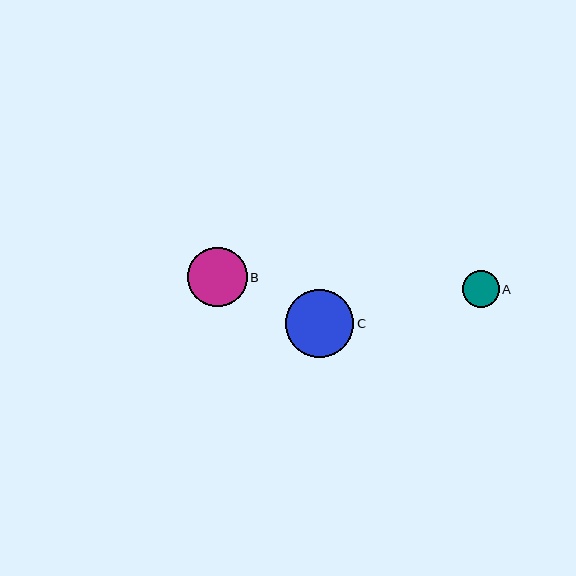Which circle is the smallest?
Circle A is the smallest with a size of approximately 37 pixels.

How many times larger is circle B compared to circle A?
Circle B is approximately 1.6 times the size of circle A.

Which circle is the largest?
Circle C is the largest with a size of approximately 68 pixels.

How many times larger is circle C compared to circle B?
Circle C is approximately 1.2 times the size of circle B.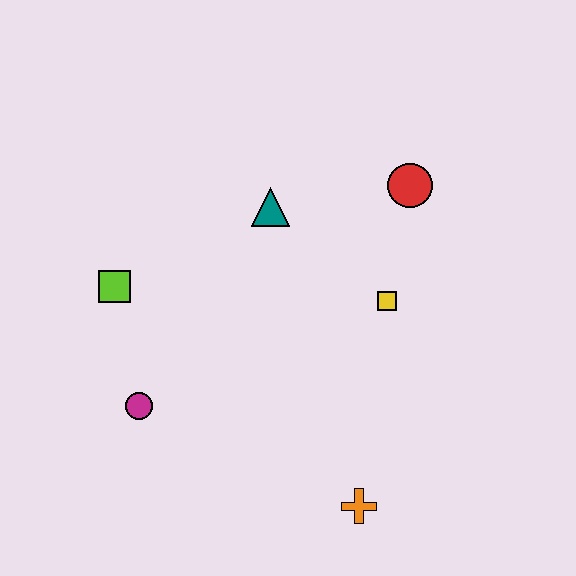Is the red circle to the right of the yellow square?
Yes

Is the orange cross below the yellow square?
Yes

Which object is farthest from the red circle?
The magenta circle is farthest from the red circle.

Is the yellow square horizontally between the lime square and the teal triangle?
No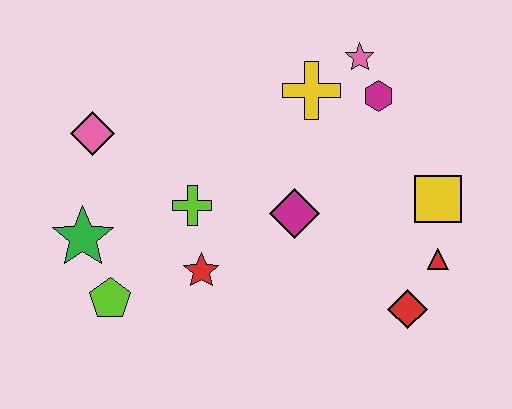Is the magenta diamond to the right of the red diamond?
No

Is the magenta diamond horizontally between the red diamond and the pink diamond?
Yes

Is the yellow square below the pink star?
Yes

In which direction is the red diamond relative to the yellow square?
The red diamond is below the yellow square.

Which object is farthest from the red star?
The pink star is farthest from the red star.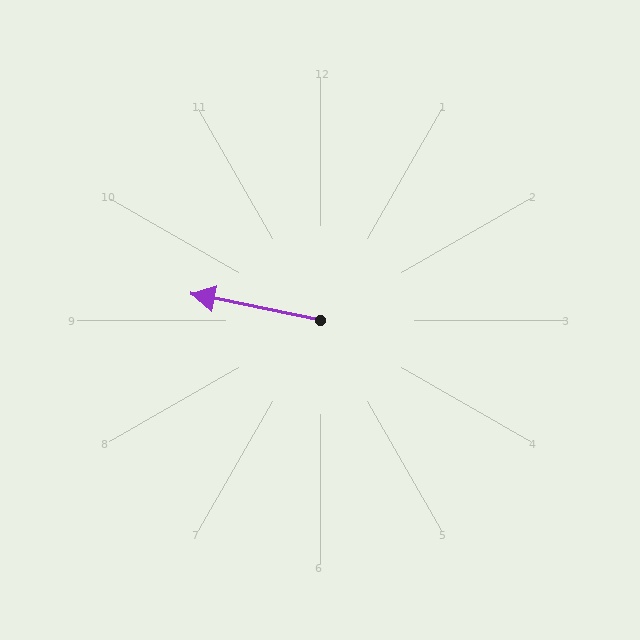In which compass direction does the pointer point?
West.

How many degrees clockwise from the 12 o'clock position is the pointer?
Approximately 281 degrees.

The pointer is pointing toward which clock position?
Roughly 9 o'clock.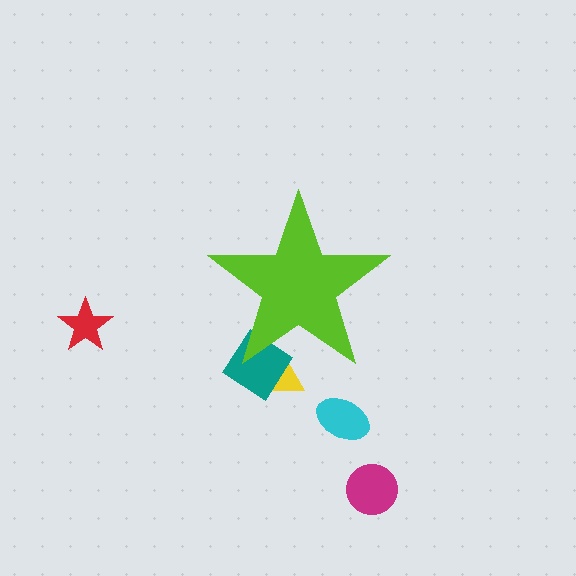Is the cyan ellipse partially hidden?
No, the cyan ellipse is fully visible.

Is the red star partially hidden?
No, the red star is fully visible.